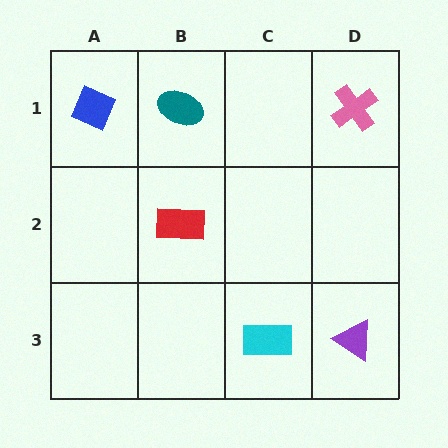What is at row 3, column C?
A cyan rectangle.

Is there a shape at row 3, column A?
No, that cell is empty.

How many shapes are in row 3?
2 shapes.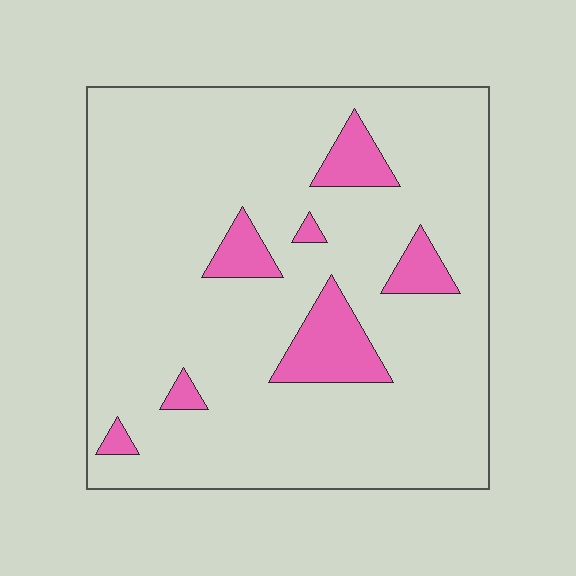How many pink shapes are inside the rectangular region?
7.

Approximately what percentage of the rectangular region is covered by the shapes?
Approximately 10%.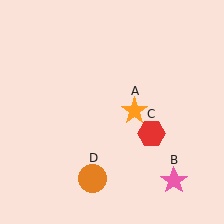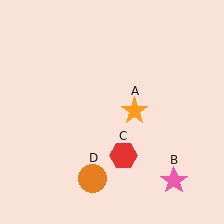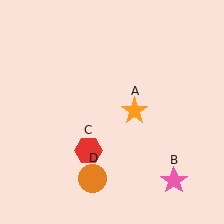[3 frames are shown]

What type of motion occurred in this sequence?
The red hexagon (object C) rotated clockwise around the center of the scene.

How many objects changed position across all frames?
1 object changed position: red hexagon (object C).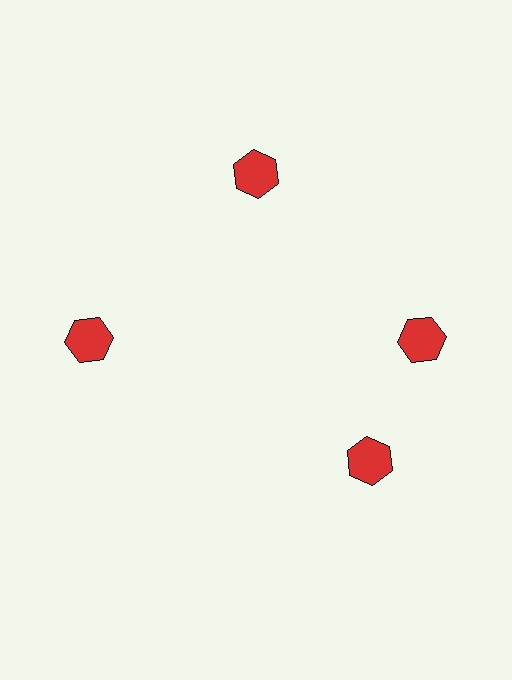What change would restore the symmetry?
The symmetry would be restored by rotating it back into even spacing with its neighbors so that all 4 hexagons sit at equal angles and equal distance from the center.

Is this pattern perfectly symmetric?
No. The 4 red hexagons are arranged in a ring, but one element near the 6 o'clock position is rotated out of alignment along the ring, breaking the 4-fold rotational symmetry.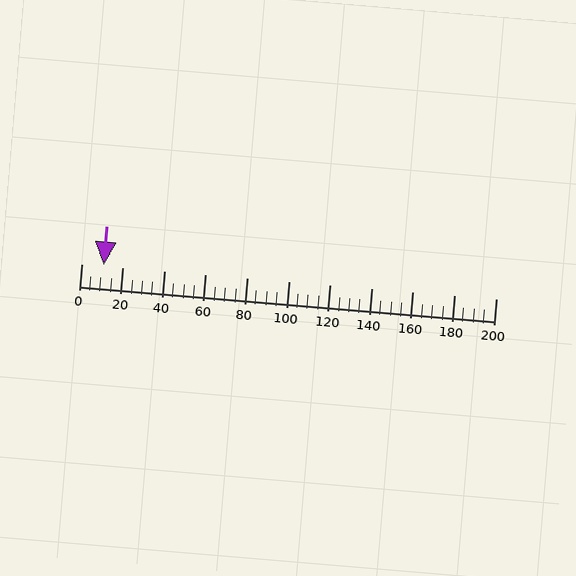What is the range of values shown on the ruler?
The ruler shows values from 0 to 200.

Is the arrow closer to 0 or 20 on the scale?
The arrow is closer to 20.